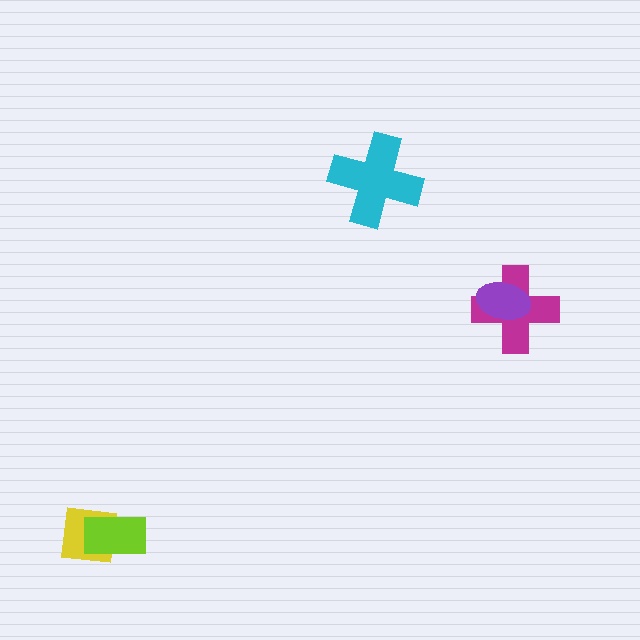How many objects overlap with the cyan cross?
0 objects overlap with the cyan cross.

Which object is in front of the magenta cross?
The purple ellipse is in front of the magenta cross.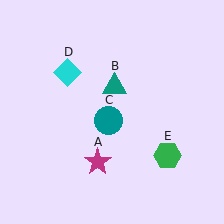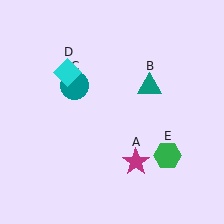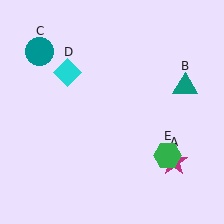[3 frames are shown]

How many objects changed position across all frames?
3 objects changed position: magenta star (object A), teal triangle (object B), teal circle (object C).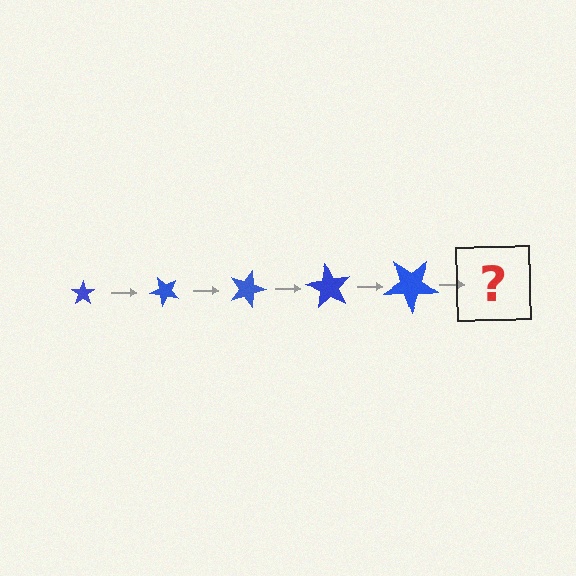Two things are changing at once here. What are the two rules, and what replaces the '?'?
The two rules are that the star grows larger each step and it rotates 45 degrees each step. The '?' should be a star, larger than the previous one and rotated 225 degrees from the start.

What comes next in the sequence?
The next element should be a star, larger than the previous one and rotated 225 degrees from the start.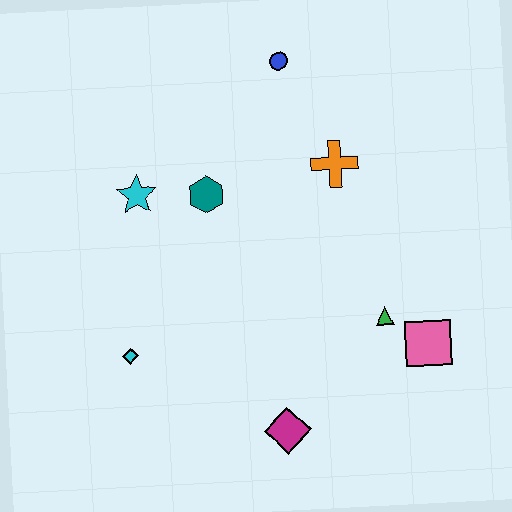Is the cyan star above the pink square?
Yes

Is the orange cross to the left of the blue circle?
No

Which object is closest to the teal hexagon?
The cyan star is closest to the teal hexagon.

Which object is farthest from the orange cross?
The cyan diamond is farthest from the orange cross.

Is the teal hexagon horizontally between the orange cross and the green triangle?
No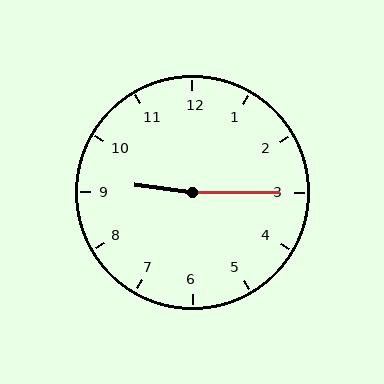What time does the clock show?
9:15.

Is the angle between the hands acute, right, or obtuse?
It is obtuse.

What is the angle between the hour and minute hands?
Approximately 172 degrees.